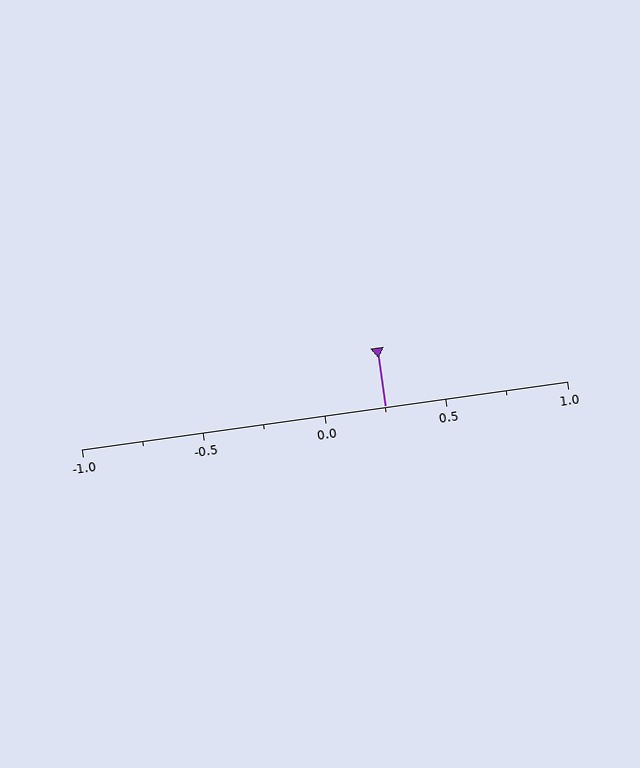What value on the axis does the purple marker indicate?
The marker indicates approximately 0.25.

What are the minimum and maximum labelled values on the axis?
The axis runs from -1.0 to 1.0.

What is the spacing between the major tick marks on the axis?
The major ticks are spaced 0.5 apart.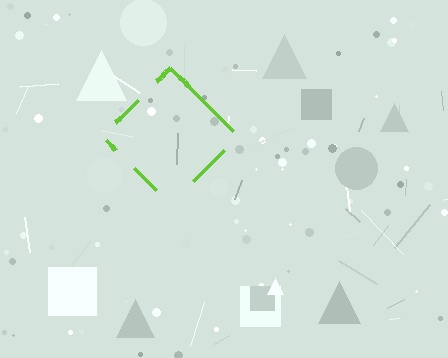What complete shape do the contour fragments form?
The contour fragments form a diamond.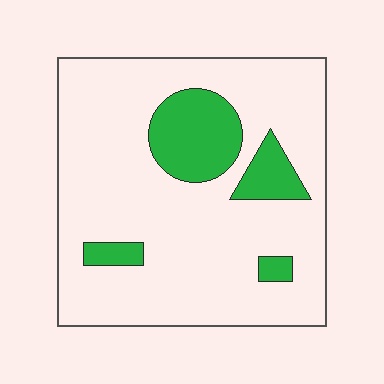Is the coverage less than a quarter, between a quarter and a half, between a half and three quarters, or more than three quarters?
Less than a quarter.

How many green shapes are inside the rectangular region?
4.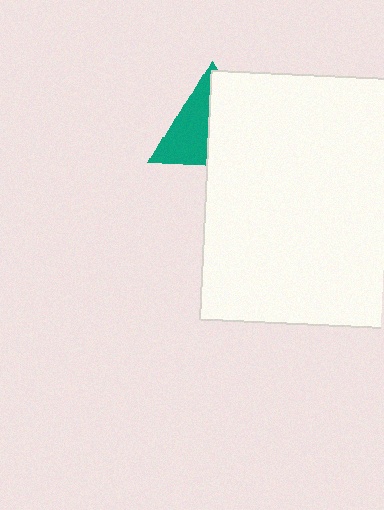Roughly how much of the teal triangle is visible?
About half of it is visible (roughly 47%).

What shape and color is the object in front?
The object in front is a white rectangle.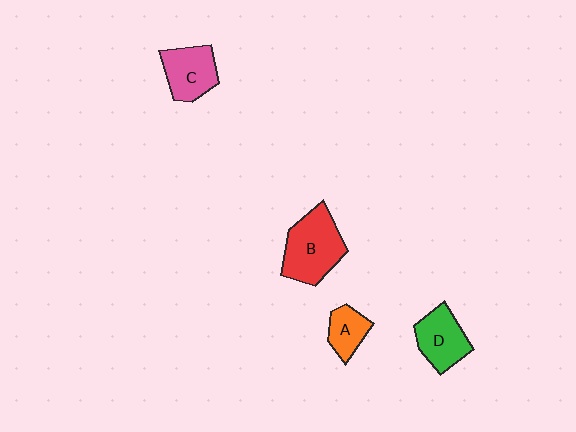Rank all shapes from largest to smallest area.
From largest to smallest: B (red), C (pink), D (green), A (orange).